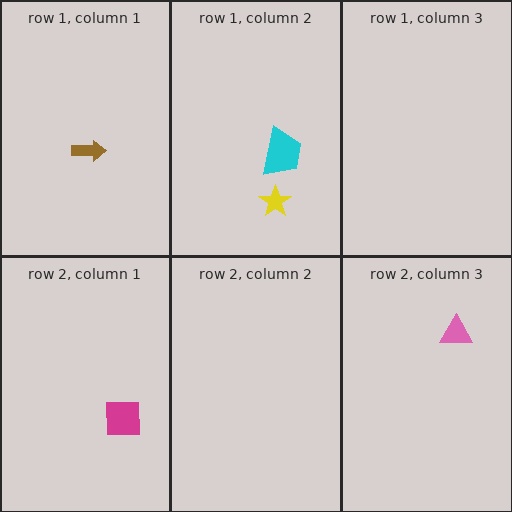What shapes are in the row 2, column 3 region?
The pink triangle.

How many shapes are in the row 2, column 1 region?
1.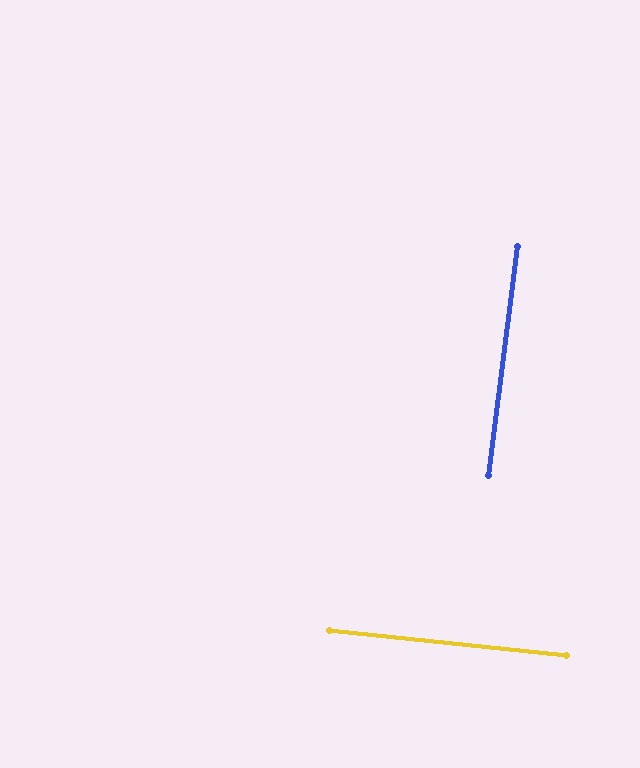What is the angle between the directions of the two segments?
Approximately 89 degrees.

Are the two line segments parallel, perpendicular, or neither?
Perpendicular — they meet at approximately 89°.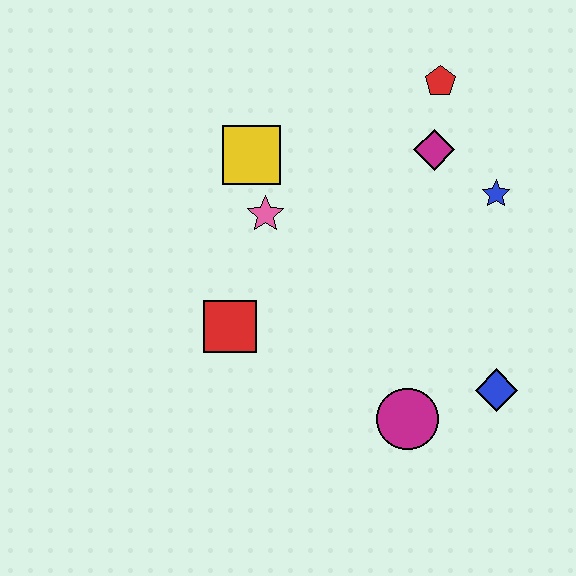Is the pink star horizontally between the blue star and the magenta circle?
No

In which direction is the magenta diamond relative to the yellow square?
The magenta diamond is to the right of the yellow square.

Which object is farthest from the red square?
The red pentagon is farthest from the red square.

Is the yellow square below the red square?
No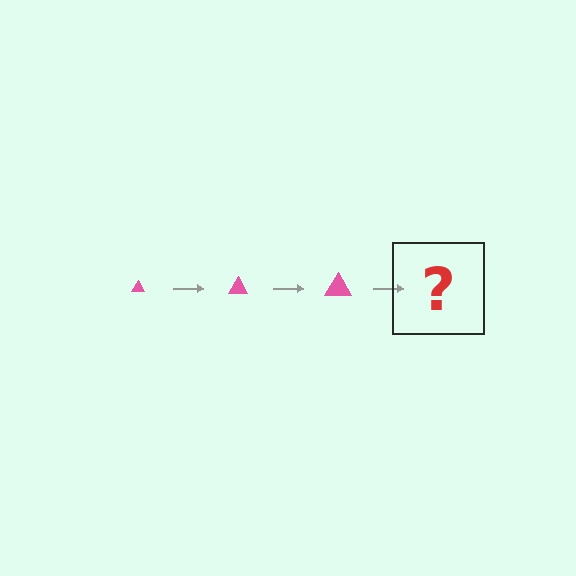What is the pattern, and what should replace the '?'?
The pattern is that the triangle gets progressively larger each step. The '?' should be a pink triangle, larger than the previous one.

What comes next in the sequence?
The next element should be a pink triangle, larger than the previous one.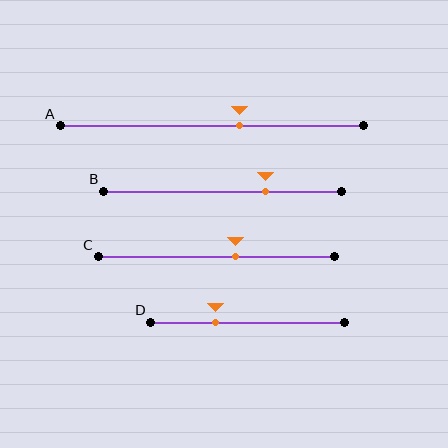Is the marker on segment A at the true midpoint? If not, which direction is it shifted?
No, the marker on segment A is shifted to the right by about 9% of the segment length.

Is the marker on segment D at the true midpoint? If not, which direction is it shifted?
No, the marker on segment D is shifted to the left by about 16% of the segment length.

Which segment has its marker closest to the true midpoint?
Segment C has its marker closest to the true midpoint.